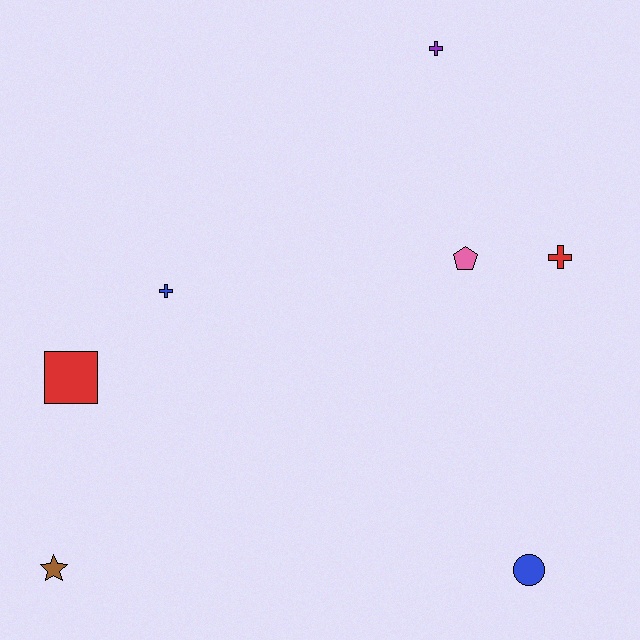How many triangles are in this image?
There are no triangles.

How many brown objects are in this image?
There is 1 brown object.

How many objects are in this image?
There are 7 objects.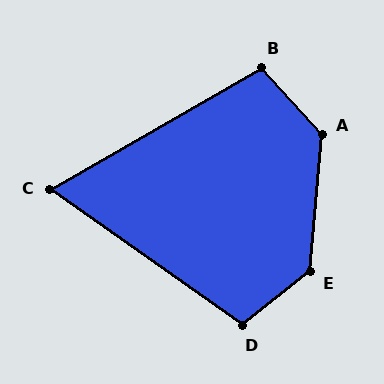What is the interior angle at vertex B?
Approximately 102 degrees (obtuse).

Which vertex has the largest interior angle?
E, at approximately 134 degrees.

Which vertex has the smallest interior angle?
C, at approximately 65 degrees.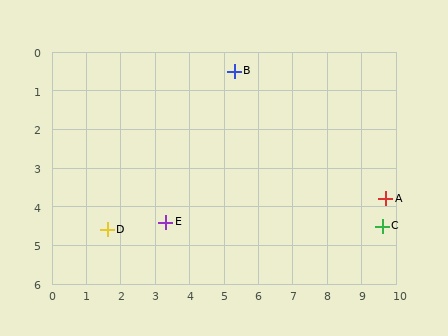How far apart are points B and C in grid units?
Points B and C are about 5.9 grid units apart.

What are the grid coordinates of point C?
Point C is at approximately (9.6, 4.5).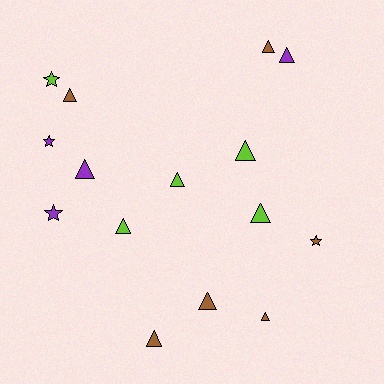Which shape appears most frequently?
Triangle, with 11 objects.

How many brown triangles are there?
There are 5 brown triangles.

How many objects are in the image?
There are 15 objects.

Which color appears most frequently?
Brown, with 6 objects.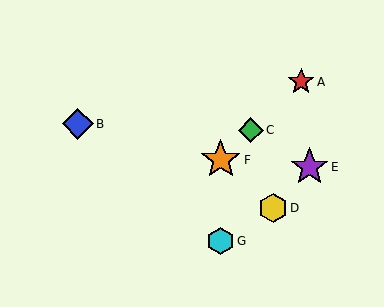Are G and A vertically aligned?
No, G is at x≈221 and A is at x≈301.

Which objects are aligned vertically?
Objects F, G are aligned vertically.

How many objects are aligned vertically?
2 objects (F, G) are aligned vertically.